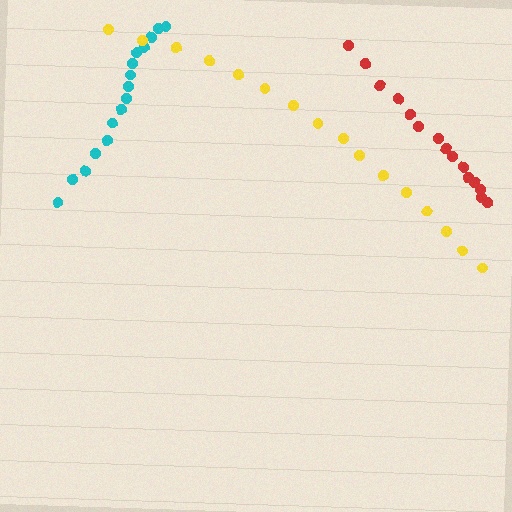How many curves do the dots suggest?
There are 3 distinct paths.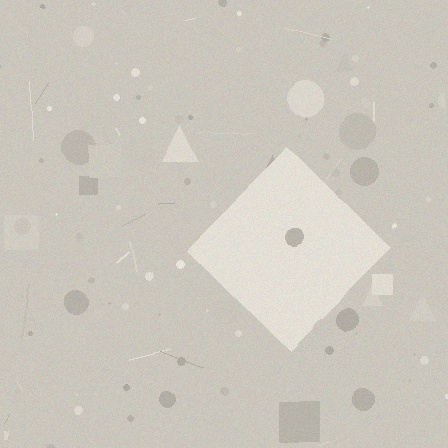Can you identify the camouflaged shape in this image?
The camouflaged shape is a diamond.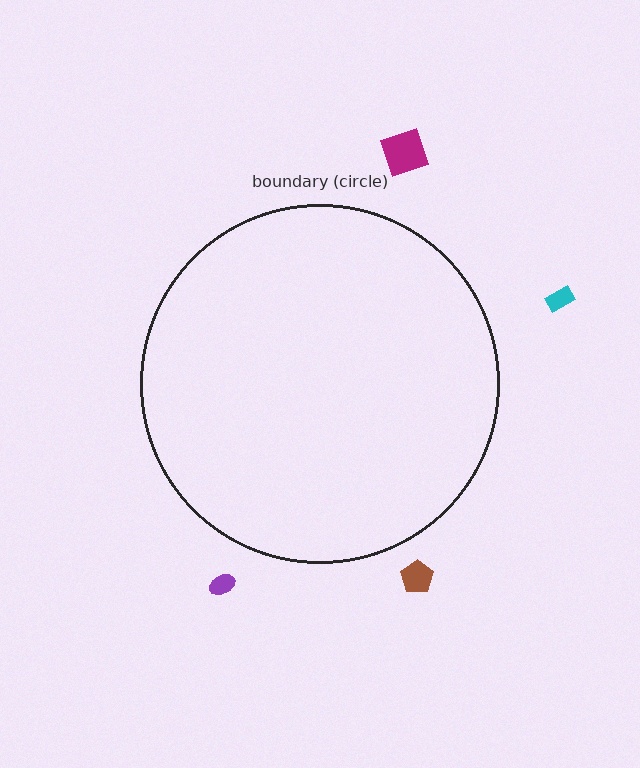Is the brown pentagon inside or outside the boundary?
Outside.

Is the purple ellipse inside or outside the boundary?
Outside.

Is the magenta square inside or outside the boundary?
Outside.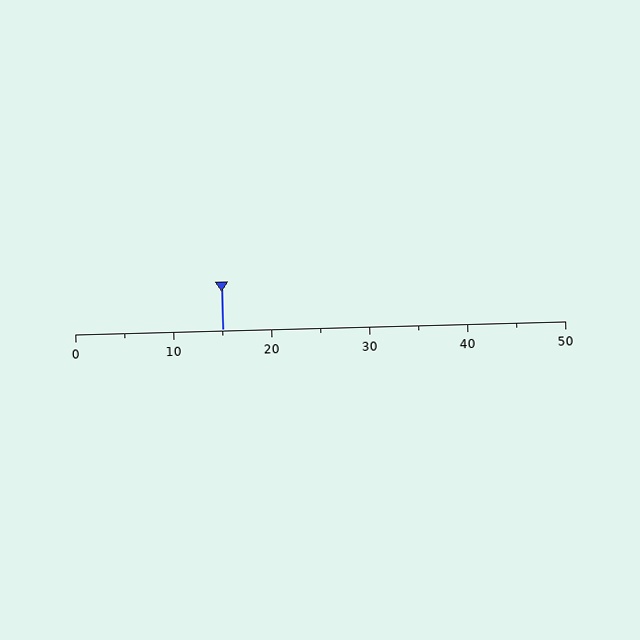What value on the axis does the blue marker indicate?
The marker indicates approximately 15.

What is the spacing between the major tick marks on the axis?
The major ticks are spaced 10 apart.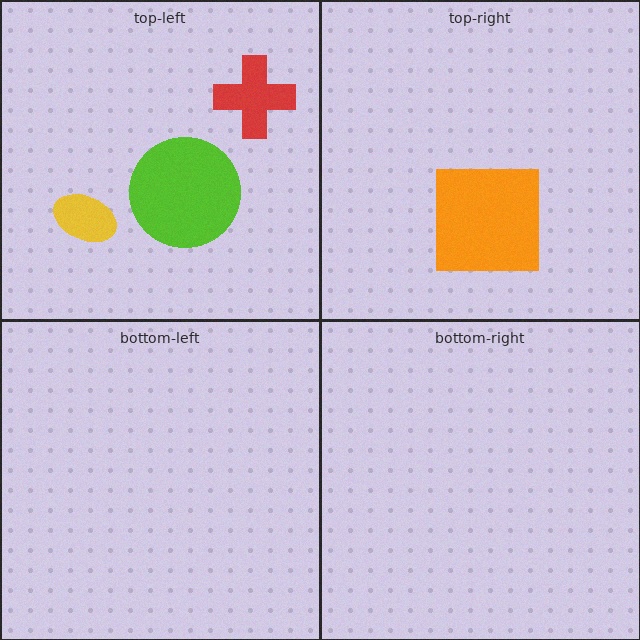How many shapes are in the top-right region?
1.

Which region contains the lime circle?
The top-left region.